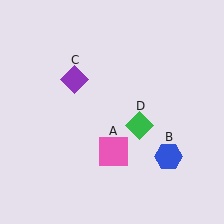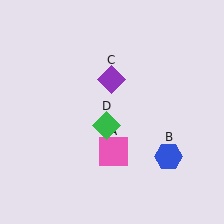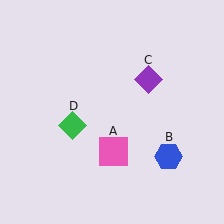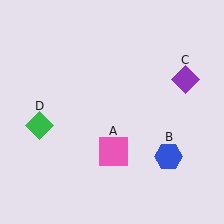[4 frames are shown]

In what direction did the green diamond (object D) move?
The green diamond (object D) moved left.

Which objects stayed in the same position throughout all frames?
Pink square (object A) and blue hexagon (object B) remained stationary.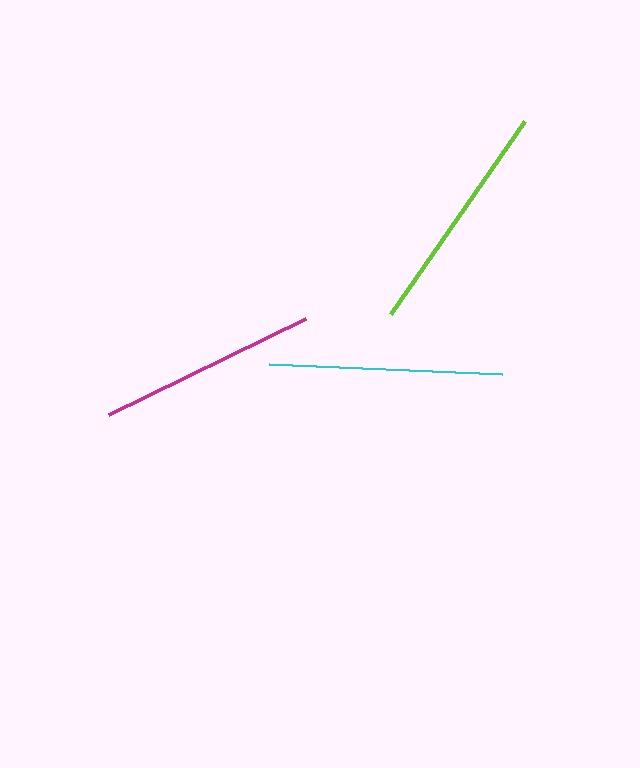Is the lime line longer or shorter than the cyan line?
The lime line is longer than the cyan line.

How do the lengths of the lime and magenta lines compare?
The lime and magenta lines are approximately the same length.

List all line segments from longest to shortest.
From longest to shortest: lime, cyan, magenta.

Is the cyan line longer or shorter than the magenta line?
The cyan line is longer than the magenta line.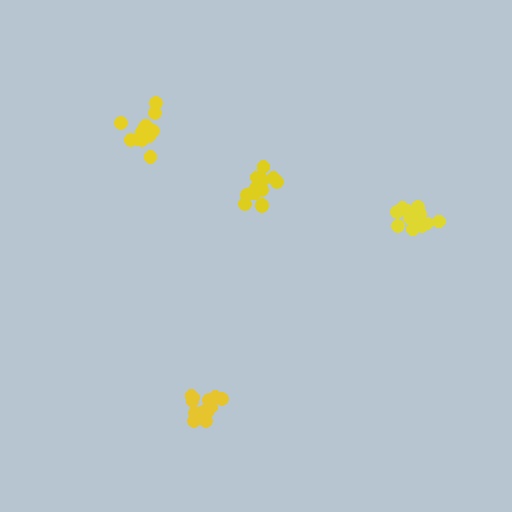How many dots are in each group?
Group 1: 14 dots, Group 2: 13 dots, Group 3: 13 dots, Group 4: 14 dots (54 total).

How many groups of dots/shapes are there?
There are 4 groups.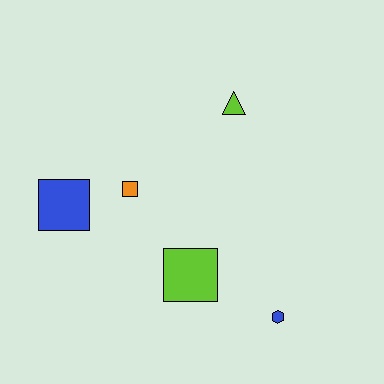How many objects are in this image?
There are 5 objects.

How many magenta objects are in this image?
There are no magenta objects.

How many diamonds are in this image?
There are no diamonds.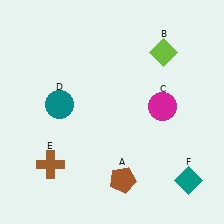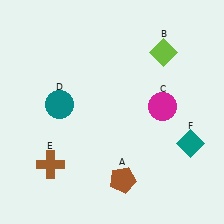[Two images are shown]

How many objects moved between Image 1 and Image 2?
1 object moved between the two images.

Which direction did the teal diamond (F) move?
The teal diamond (F) moved up.